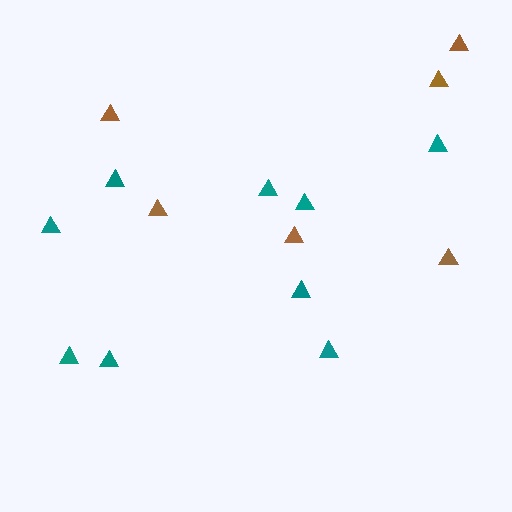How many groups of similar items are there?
There are 2 groups: one group of teal triangles (9) and one group of brown triangles (6).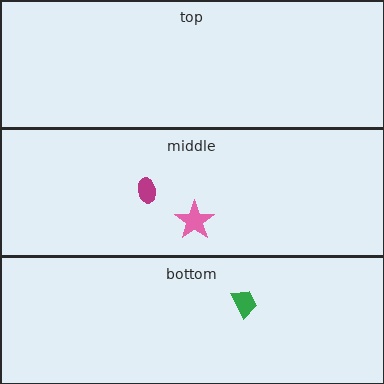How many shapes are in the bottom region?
1.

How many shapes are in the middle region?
2.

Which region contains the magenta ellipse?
The middle region.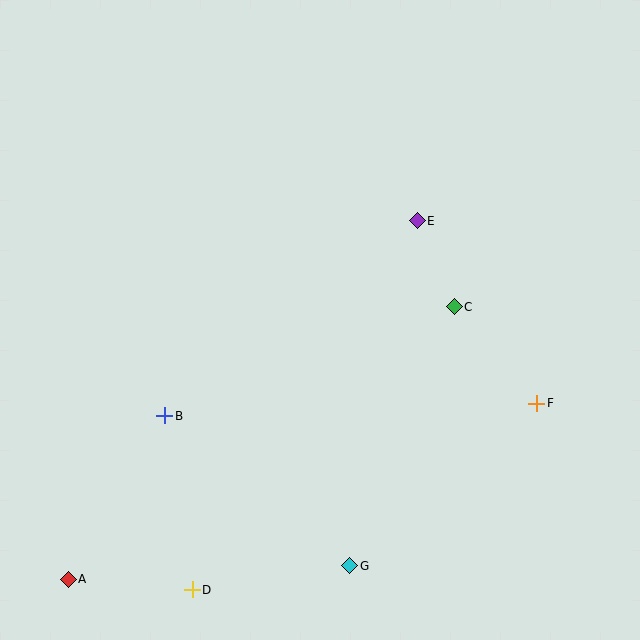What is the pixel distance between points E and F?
The distance between E and F is 218 pixels.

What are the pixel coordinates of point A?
Point A is at (68, 579).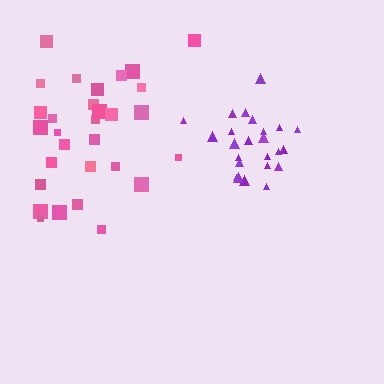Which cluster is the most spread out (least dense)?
Pink.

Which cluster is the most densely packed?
Purple.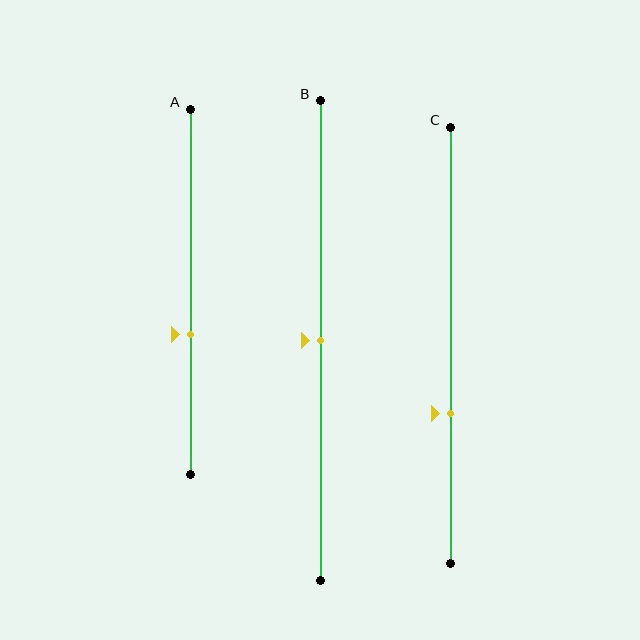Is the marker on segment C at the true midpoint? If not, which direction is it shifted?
No, the marker on segment C is shifted downward by about 16% of the segment length.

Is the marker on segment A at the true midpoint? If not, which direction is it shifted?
No, the marker on segment A is shifted downward by about 12% of the segment length.